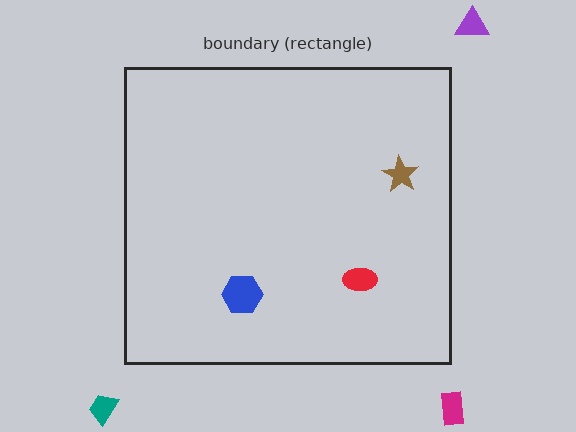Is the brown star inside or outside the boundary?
Inside.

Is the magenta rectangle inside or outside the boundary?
Outside.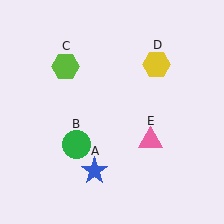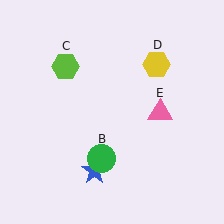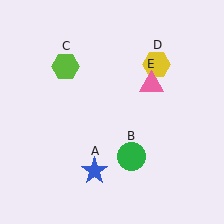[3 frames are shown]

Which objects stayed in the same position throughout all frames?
Blue star (object A) and lime hexagon (object C) and yellow hexagon (object D) remained stationary.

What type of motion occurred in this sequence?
The green circle (object B), pink triangle (object E) rotated counterclockwise around the center of the scene.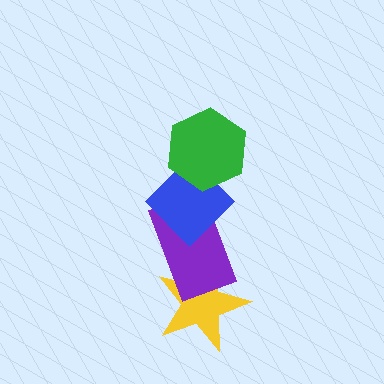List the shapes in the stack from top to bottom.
From top to bottom: the green hexagon, the blue diamond, the purple rectangle, the yellow star.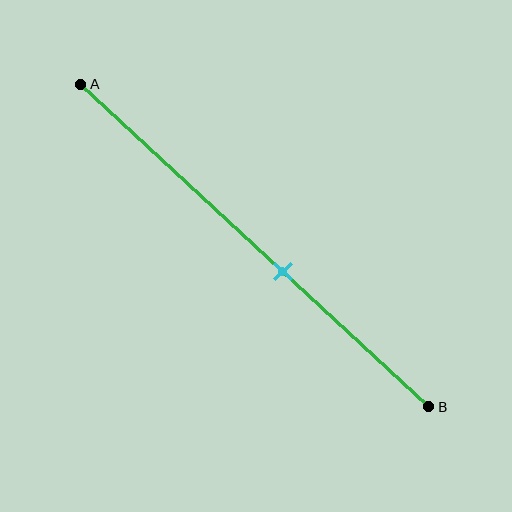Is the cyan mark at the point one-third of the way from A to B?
No, the mark is at about 60% from A, not at the 33% one-third point.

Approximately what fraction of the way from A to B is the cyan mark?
The cyan mark is approximately 60% of the way from A to B.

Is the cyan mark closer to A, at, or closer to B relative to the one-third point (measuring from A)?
The cyan mark is closer to point B than the one-third point of segment AB.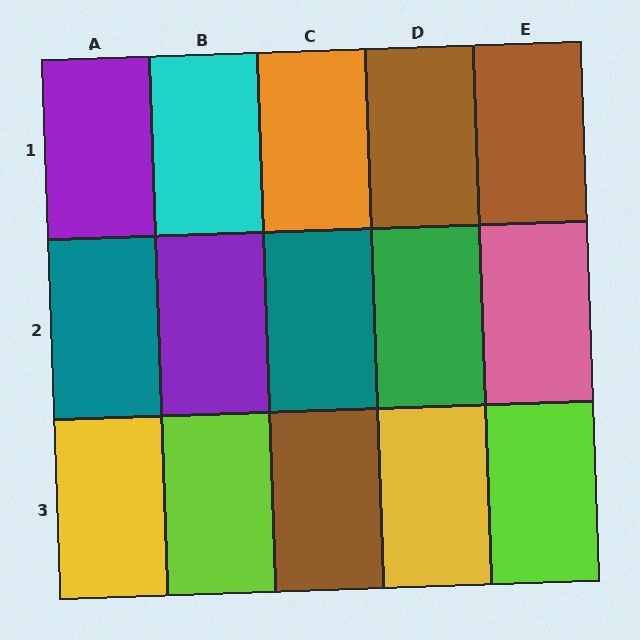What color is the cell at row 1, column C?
Orange.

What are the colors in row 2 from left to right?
Teal, purple, teal, green, pink.